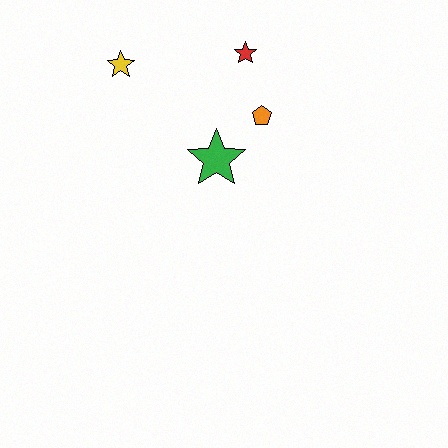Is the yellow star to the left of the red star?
Yes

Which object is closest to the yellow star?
The red star is closest to the yellow star.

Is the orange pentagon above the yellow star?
No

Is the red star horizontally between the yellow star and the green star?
No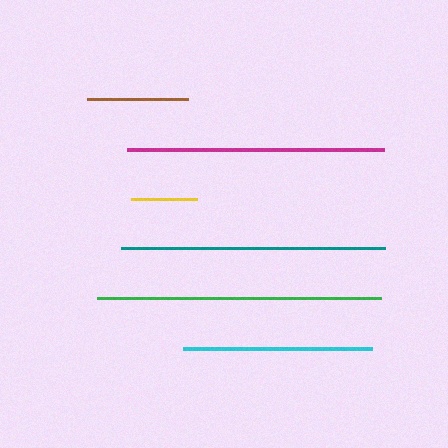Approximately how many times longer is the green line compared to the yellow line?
The green line is approximately 4.3 times the length of the yellow line.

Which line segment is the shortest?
The yellow line is the shortest at approximately 66 pixels.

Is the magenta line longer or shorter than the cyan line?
The magenta line is longer than the cyan line.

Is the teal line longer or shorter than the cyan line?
The teal line is longer than the cyan line.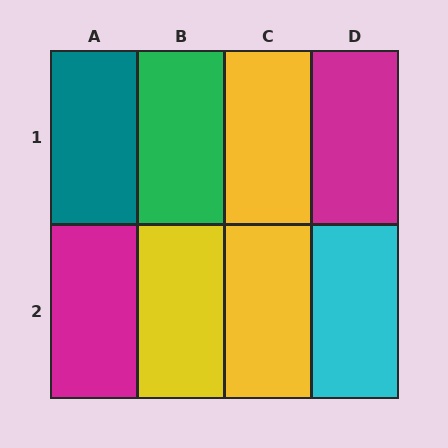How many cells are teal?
1 cell is teal.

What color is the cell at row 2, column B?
Yellow.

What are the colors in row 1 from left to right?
Teal, green, yellow, magenta.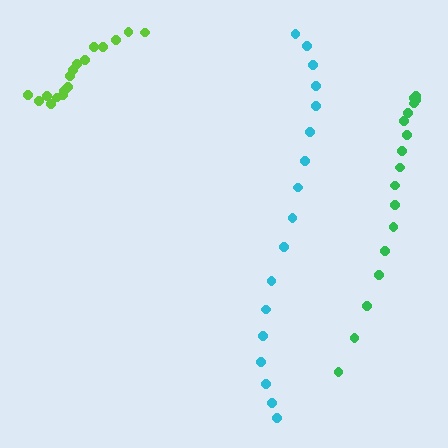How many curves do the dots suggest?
There are 3 distinct paths.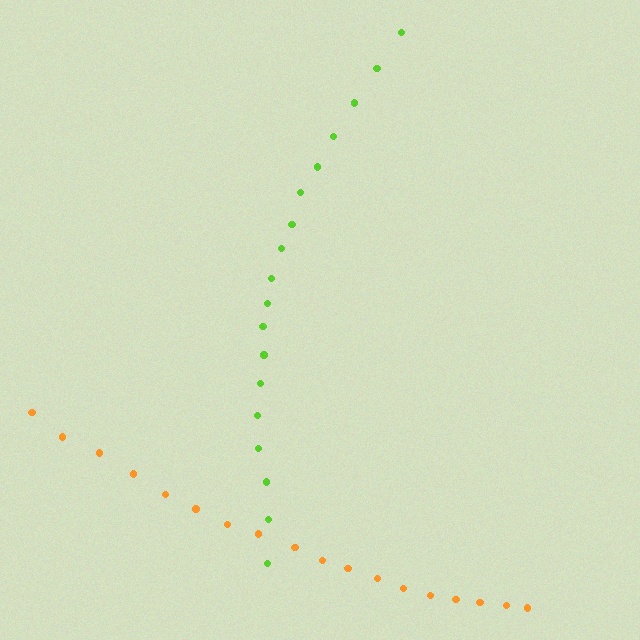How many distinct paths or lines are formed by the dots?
There are 2 distinct paths.